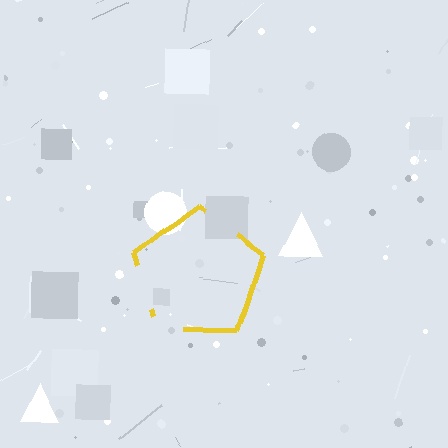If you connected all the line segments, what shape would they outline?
They would outline a pentagon.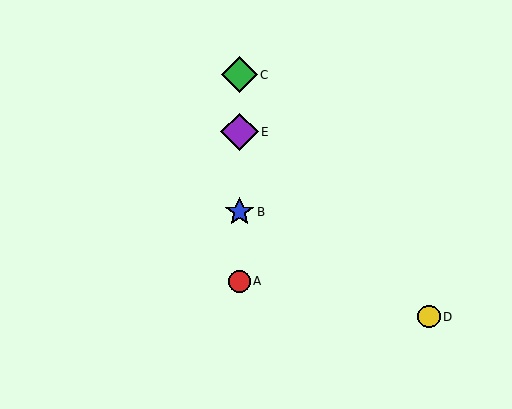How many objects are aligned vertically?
4 objects (A, B, C, E) are aligned vertically.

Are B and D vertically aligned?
No, B is at x≈240 and D is at x≈429.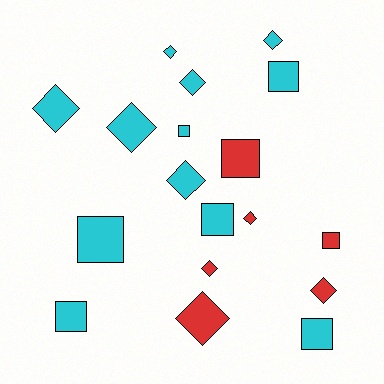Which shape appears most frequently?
Diamond, with 10 objects.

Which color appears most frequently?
Cyan, with 12 objects.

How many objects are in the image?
There are 18 objects.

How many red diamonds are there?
There are 4 red diamonds.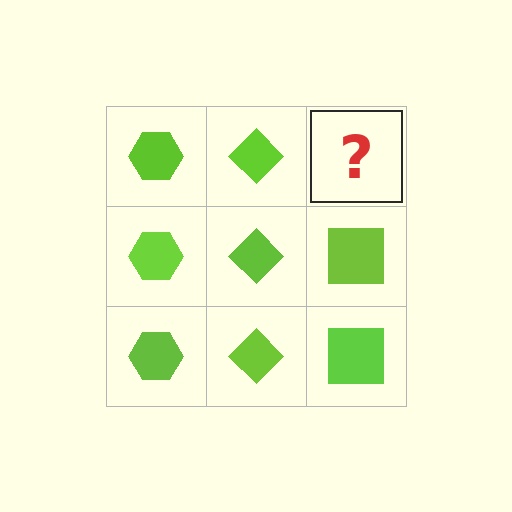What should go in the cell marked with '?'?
The missing cell should contain a lime square.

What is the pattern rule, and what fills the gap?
The rule is that each column has a consistent shape. The gap should be filled with a lime square.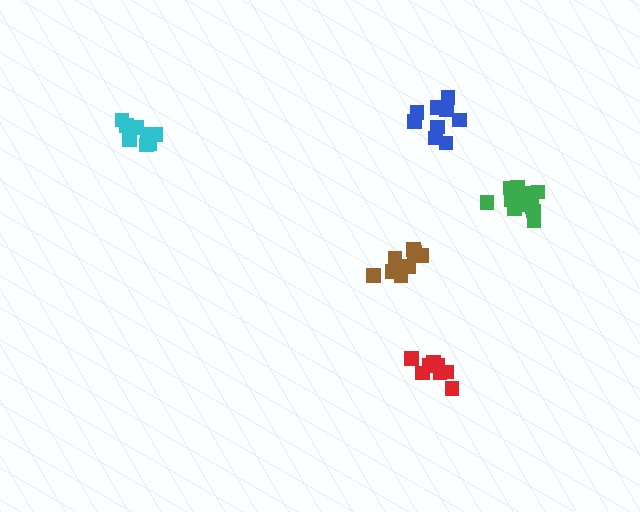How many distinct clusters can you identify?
There are 5 distinct clusters.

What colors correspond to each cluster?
The clusters are colored: red, blue, brown, cyan, green.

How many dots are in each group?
Group 1: 8 dots, Group 2: 9 dots, Group 3: 10 dots, Group 4: 8 dots, Group 5: 12 dots (47 total).